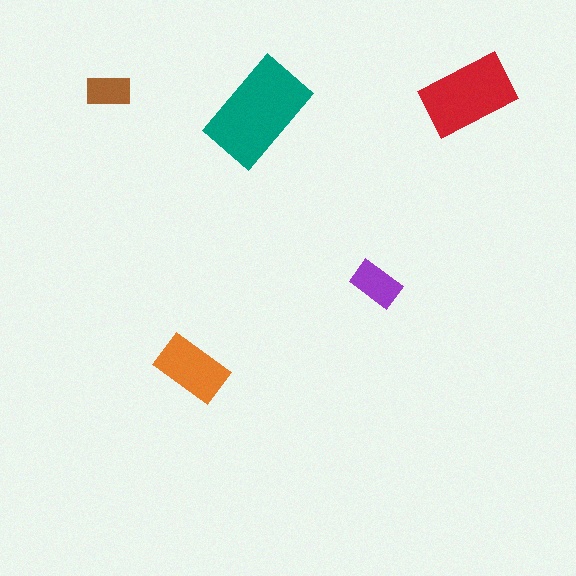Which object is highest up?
The brown rectangle is topmost.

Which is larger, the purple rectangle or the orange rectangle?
The orange one.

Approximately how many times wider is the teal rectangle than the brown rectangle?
About 2.5 times wider.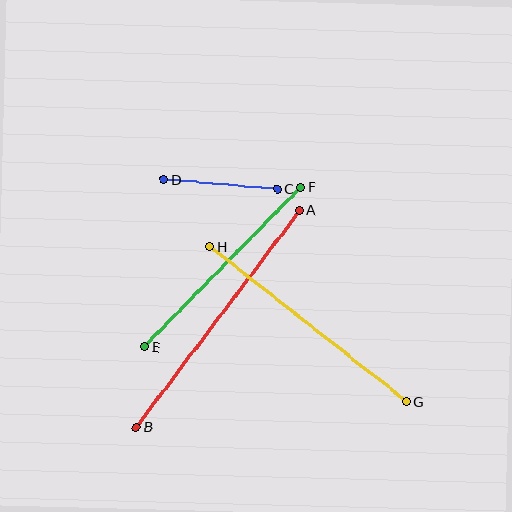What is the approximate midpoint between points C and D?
The midpoint is at approximately (220, 184) pixels.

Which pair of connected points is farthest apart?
Points A and B are farthest apart.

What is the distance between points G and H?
The distance is approximately 250 pixels.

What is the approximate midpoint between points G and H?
The midpoint is at approximately (308, 324) pixels.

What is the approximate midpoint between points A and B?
The midpoint is at approximately (218, 319) pixels.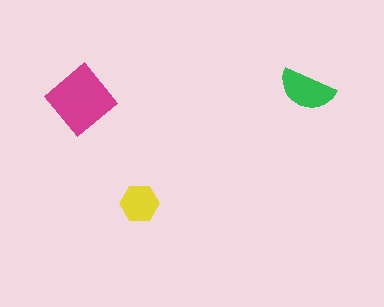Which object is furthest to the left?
The magenta diamond is leftmost.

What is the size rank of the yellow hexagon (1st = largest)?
3rd.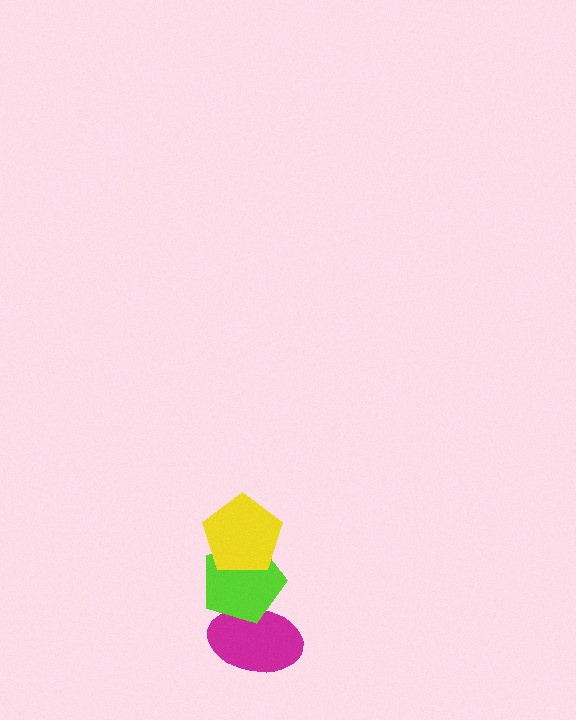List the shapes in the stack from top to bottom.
From top to bottom: the yellow pentagon, the lime pentagon, the magenta ellipse.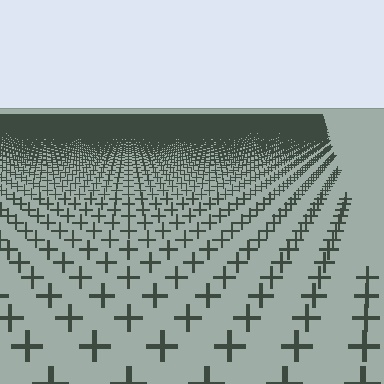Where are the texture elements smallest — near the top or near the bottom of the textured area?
Near the top.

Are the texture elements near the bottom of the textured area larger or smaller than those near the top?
Larger. Near the bottom, elements are closer to the viewer and appear at a bigger on-screen size.